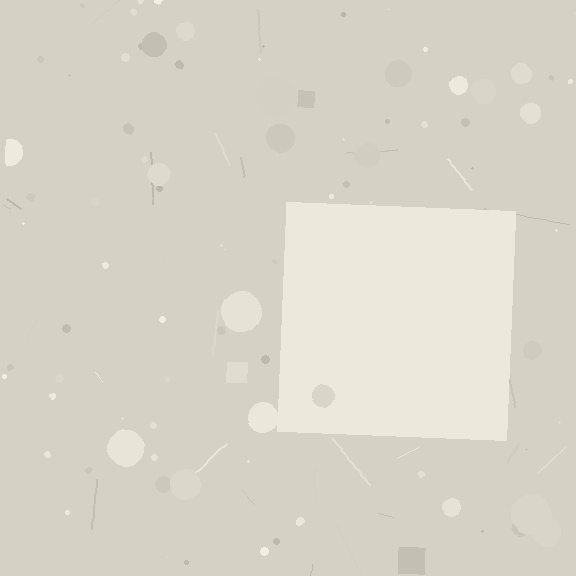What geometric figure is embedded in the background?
A square is embedded in the background.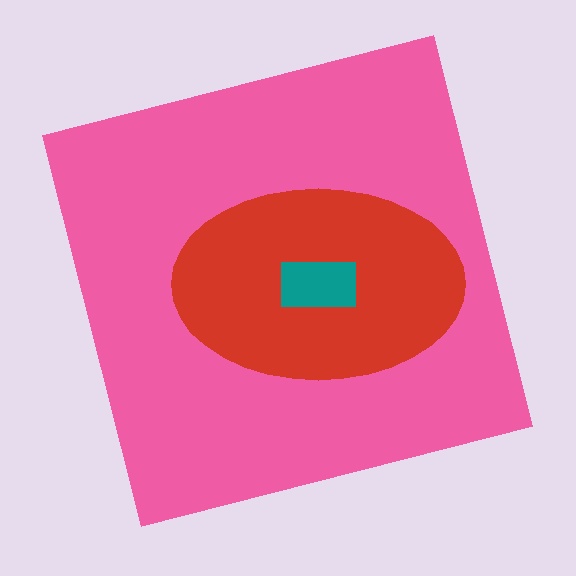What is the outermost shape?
The pink square.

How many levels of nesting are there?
3.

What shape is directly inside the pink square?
The red ellipse.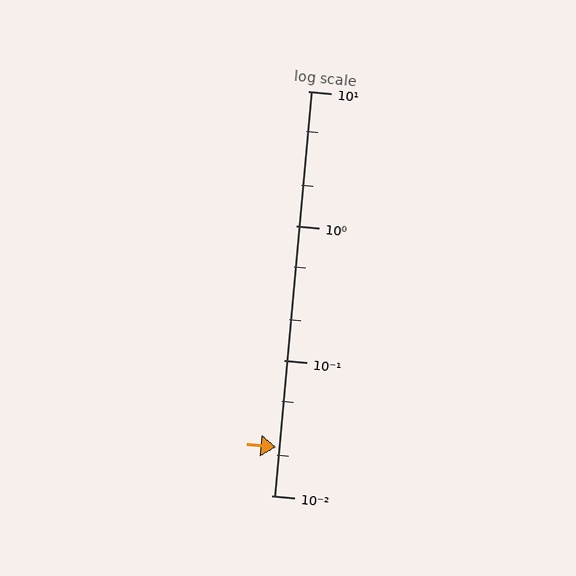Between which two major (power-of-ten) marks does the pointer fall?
The pointer is between 0.01 and 0.1.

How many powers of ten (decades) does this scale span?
The scale spans 3 decades, from 0.01 to 10.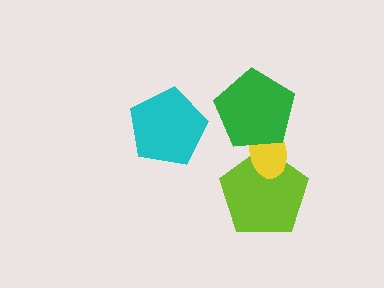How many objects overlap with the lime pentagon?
1 object overlaps with the lime pentagon.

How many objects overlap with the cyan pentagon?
0 objects overlap with the cyan pentagon.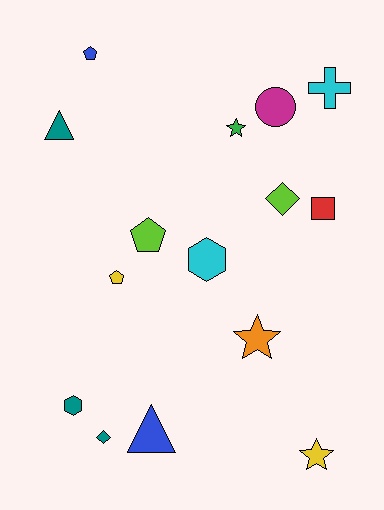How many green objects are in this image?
There is 1 green object.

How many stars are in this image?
There are 3 stars.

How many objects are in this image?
There are 15 objects.